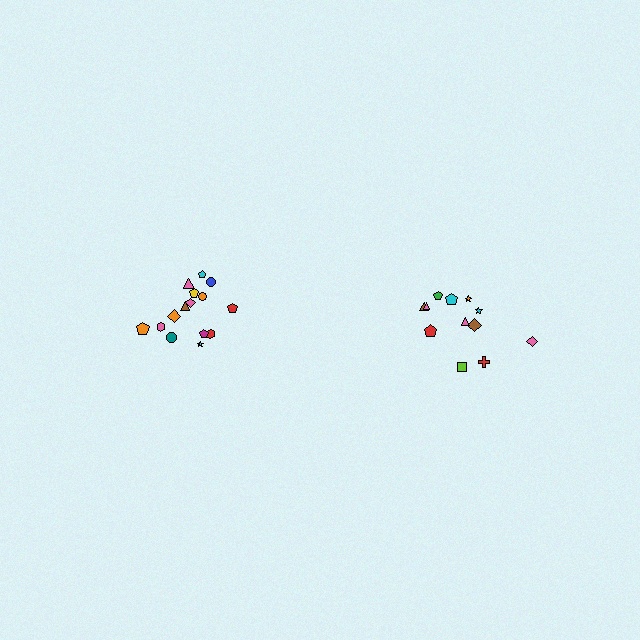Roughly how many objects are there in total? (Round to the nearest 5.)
Roughly 25 objects in total.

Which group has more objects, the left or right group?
The left group.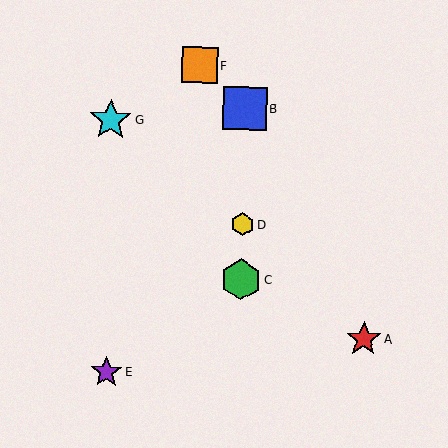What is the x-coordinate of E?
Object E is at x≈106.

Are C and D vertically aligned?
Yes, both are at x≈241.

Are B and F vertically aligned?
No, B is at x≈245 and F is at x≈200.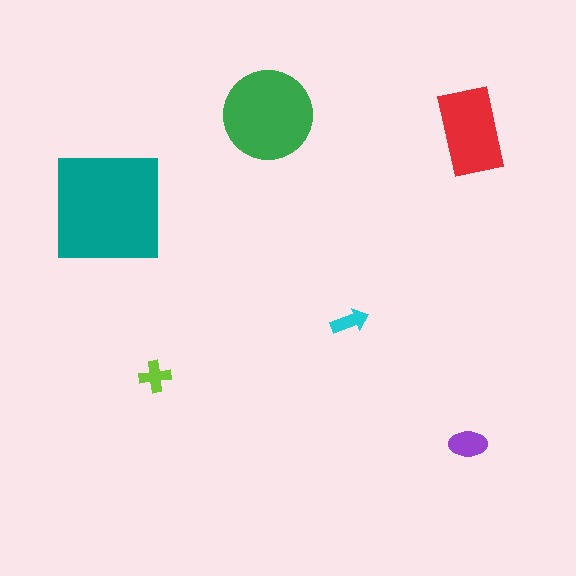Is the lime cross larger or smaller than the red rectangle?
Smaller.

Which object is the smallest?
The cyan arrow.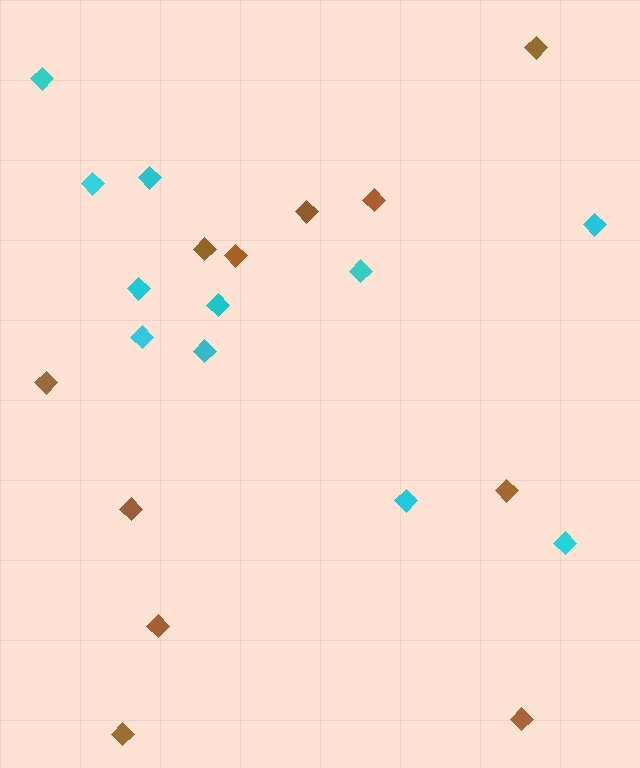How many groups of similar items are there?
There are 2 groups: one group of cyan diamonds (11) and one group of brown diamonds (11).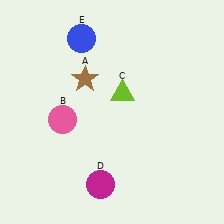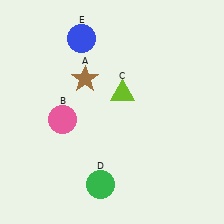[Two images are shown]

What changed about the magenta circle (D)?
In Image 1, D is magenta. In Image 2, it changed to green.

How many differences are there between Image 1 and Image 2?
There is 1 difference between the two images.